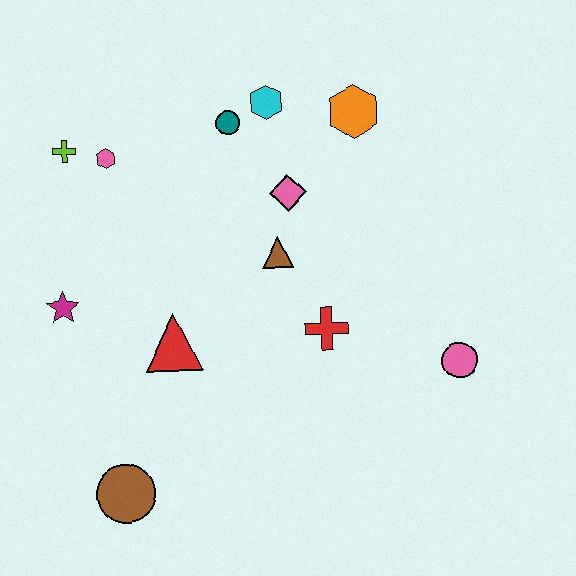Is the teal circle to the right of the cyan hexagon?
No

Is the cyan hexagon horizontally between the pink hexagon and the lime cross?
No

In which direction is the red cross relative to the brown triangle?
The red cross is below the brown triangle.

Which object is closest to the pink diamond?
The brown triangle is closest to the pink diamond.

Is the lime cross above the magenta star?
Yes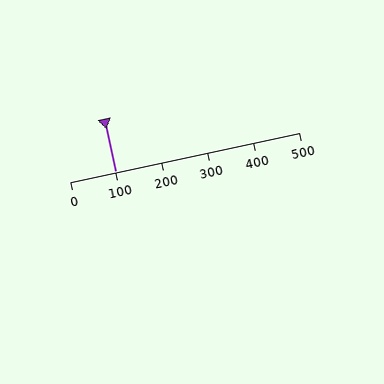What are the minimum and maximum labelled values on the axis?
The axis runs from 0 to 500.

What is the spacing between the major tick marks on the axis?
The major ticks are spaced 100 apart.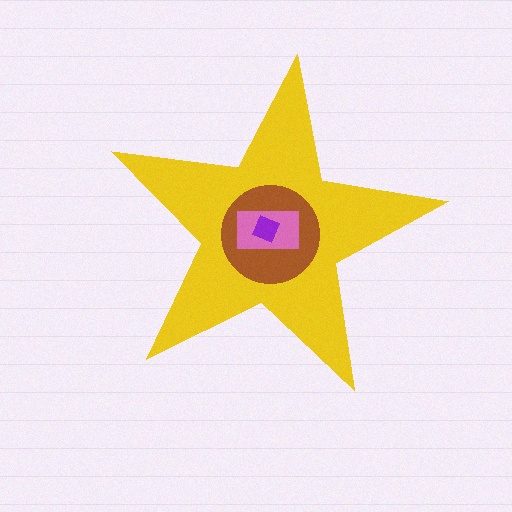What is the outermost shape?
The yellow star.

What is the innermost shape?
The purple diamond.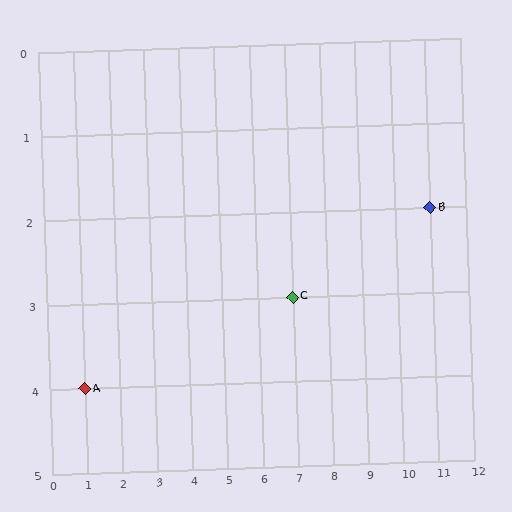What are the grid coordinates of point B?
Point B is at grid coordinates (11, 2).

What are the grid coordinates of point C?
Point C is at grid coordinates (7, 3).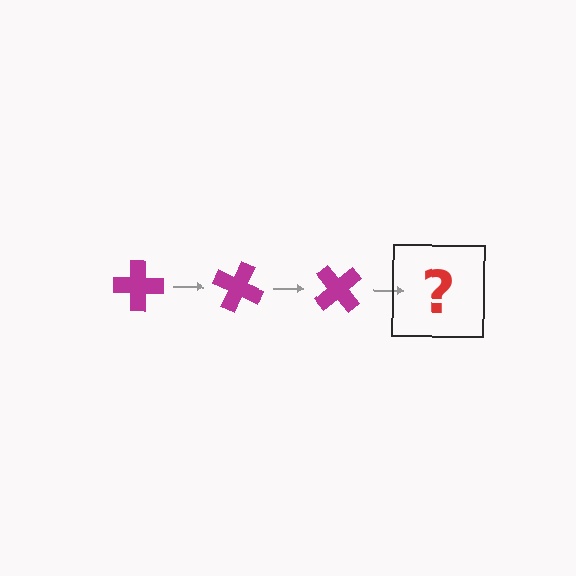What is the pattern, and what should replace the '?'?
The pattern is that the cross rotates 25 degrees each step. The '?' should be a magenta cross rotated 75 degrees.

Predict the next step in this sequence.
The next step is a magenta cross rotated 75 degrees.